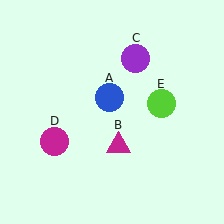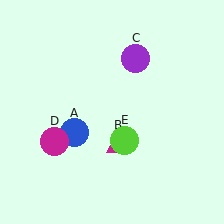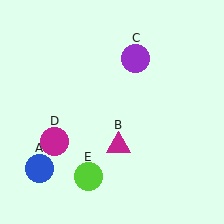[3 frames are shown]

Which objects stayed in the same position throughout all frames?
Magenta triangle (object B) and purple circle (object C) and magenta circle (object D) remained stationary.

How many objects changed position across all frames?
2 objects changed position: blue circle (object A), lime circle (object E).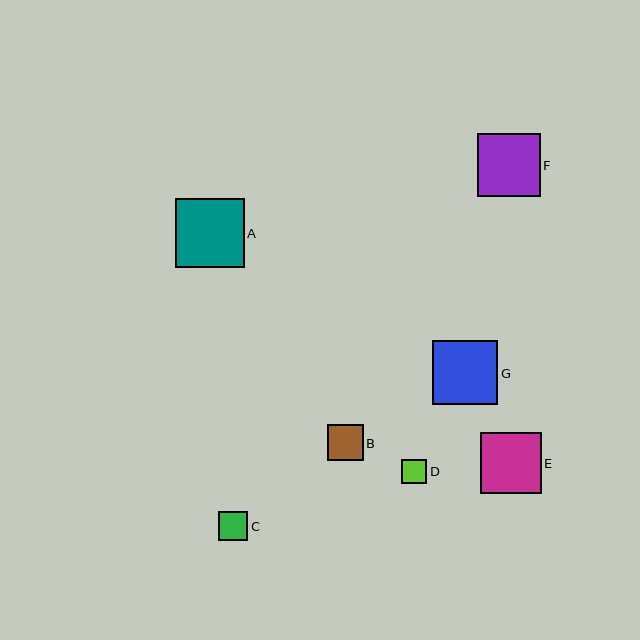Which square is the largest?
Square A is the largest with a size of approximately 69 pixels.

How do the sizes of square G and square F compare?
Square G and square F are approximately the same size.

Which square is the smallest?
Square D is the smallest with a size of approximately 25 pixels.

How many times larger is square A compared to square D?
Square A is approximately 2.8 times the size of square D.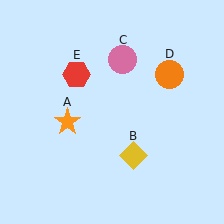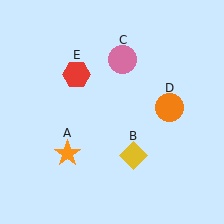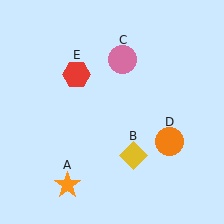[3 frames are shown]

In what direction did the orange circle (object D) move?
The orange circle (object D) moved down.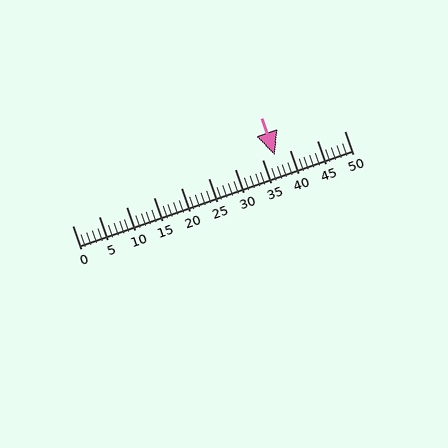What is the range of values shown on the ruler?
The ruler shows values from 0 to 50.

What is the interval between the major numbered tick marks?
The major tick marks are spaced 5 units apart.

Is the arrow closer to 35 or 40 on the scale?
The arrow is closer to 35.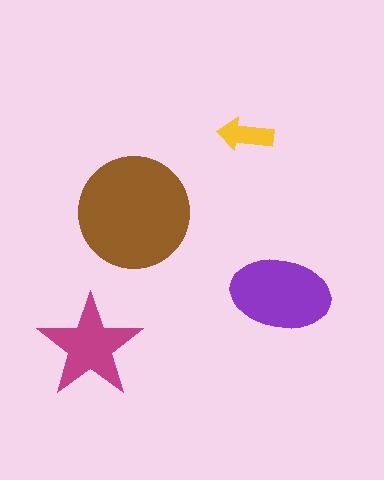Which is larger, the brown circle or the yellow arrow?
The brown circle.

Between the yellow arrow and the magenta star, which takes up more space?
The magenta star.